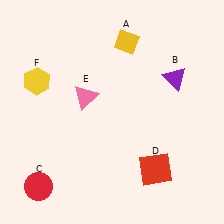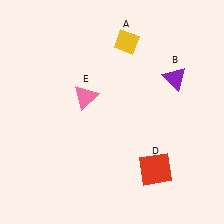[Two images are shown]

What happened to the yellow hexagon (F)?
The yellow hexagon (F) was removed in Image 2. It was in the top-left area of Image 1.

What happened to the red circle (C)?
The red circle (C) was removed in Image 2. It was in the bottom-left area of Image 1.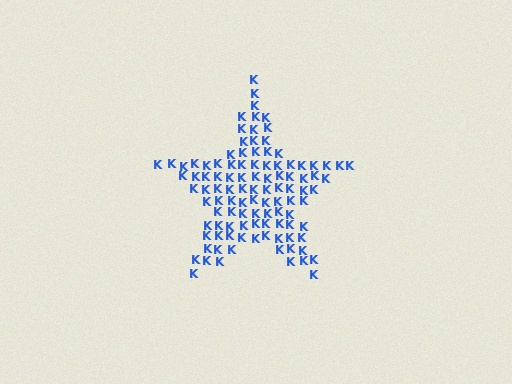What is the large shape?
The large shape is a star.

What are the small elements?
The small elements are letter K's.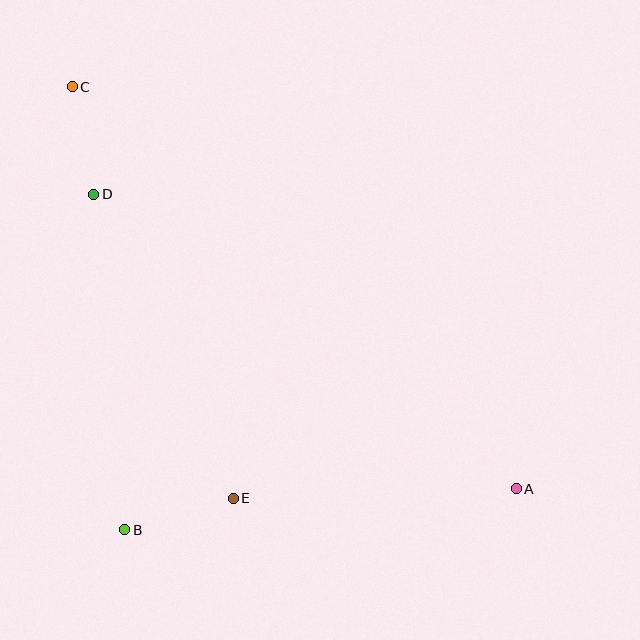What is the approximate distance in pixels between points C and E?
The distance between C and E is approximately 442 pixels.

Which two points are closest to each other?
Points C and D are closest to each other.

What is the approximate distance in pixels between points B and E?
The distance between B and E is approximately 113 pixels.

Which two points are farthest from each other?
Points A and C are farthest from each other.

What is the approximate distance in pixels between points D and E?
The distance between D and E is approximately 334 pixels.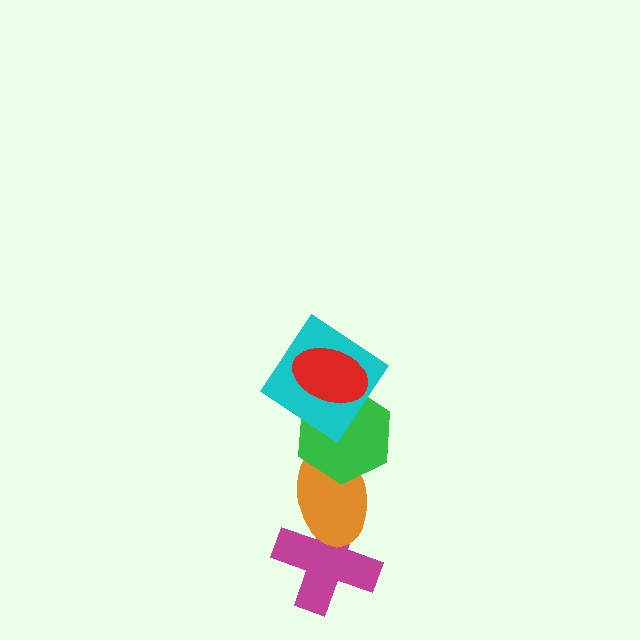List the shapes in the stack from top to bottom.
From top to bottom: the red ellipse, the cyan diamond, the green hexagon, the orange ellipse, the magenta cross.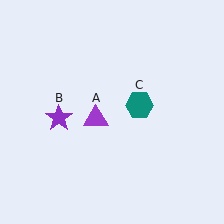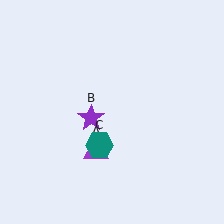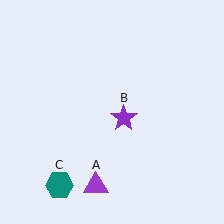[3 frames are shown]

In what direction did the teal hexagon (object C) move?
The teal hexagon (object C) moved down and to the left.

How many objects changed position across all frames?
3 objects changed position: purple triangle (object A), purple star (object B), teal hexagon (object C).